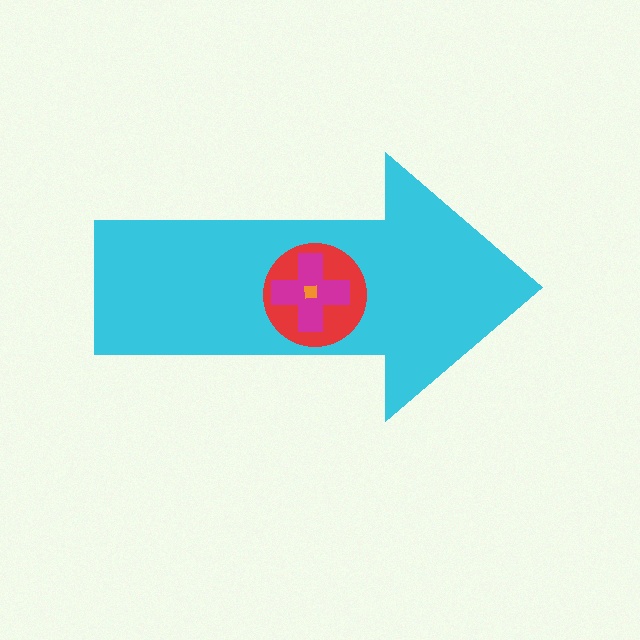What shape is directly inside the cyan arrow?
The red circle.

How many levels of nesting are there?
4.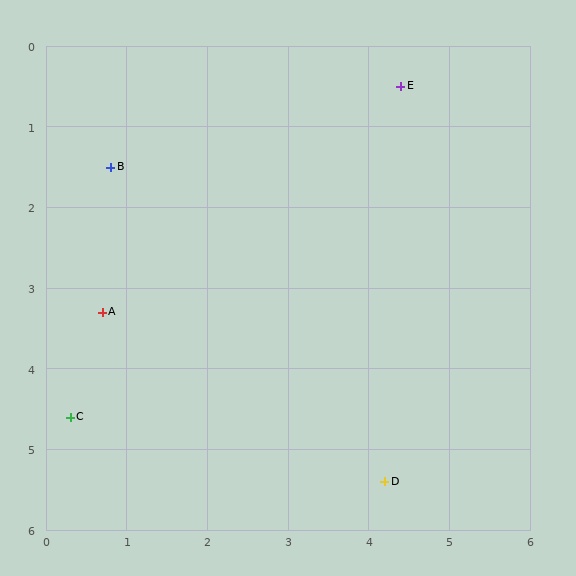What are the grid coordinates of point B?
Point B is at approximately (0.8, 1.5).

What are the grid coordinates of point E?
Point E is at approximately (4.4, 0.5).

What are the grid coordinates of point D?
Point D is at approximately (4.2, 5.4).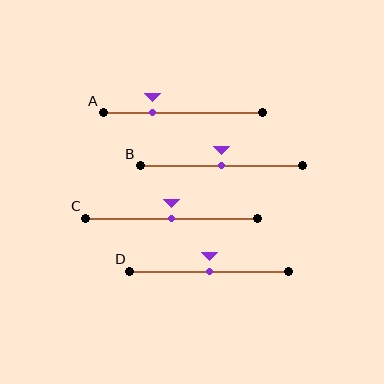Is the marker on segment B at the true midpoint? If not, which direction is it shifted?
Yes, the marker on segment B is at the true midpoint.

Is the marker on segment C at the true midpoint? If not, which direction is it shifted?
Yes, the marker on segment C is at the true midpoint.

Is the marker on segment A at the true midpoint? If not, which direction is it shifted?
No, the marker on segment A is shifted to the left by about 19% of the segment length.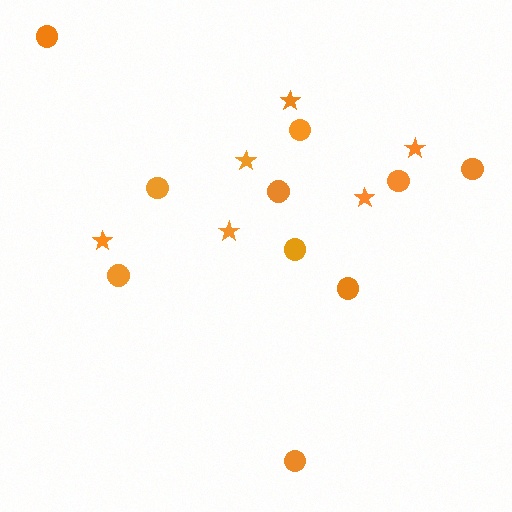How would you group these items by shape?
There are 2 groups: one group of stars (6) and one group of circles (10).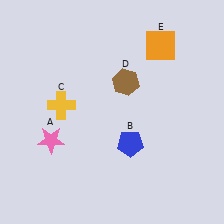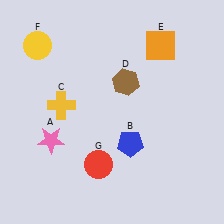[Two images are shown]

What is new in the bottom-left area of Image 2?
A red circle (G) was added in the bottom-left area of Image 2.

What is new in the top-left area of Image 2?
A yellow circle (F) was added in the top-left area of Image 2.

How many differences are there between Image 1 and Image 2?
There are 2 differences between the two images.